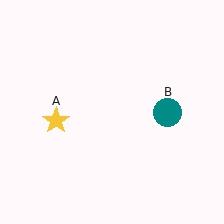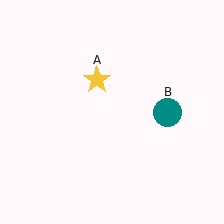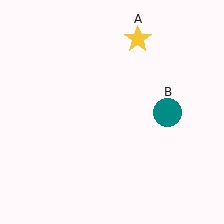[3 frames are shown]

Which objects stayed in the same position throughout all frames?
Teal circle (object B) remained stationary.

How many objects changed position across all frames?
1 object changed position: yellow star (object A).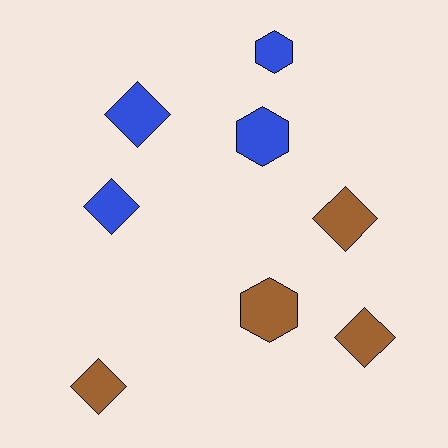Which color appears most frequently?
Blue, with 4 objects.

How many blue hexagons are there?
There are 2 blue hexagons.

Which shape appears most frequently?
Diamond, with 5 objects.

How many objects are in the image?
There are 8 objects.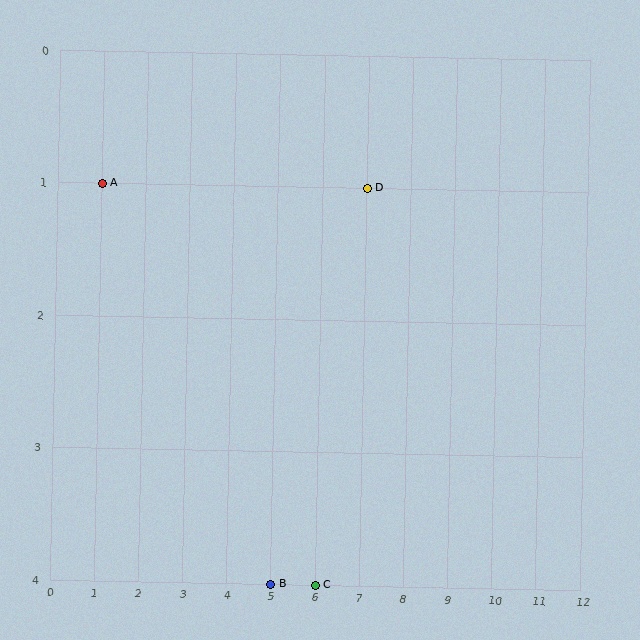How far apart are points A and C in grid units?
Points A and C are 5 columns and 3 rows apart (about 5.8 grid units diagonally).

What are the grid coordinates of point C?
Point C is at grid coordinates (6, 4).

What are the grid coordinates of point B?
Point B is at grid coordinates (5, 4).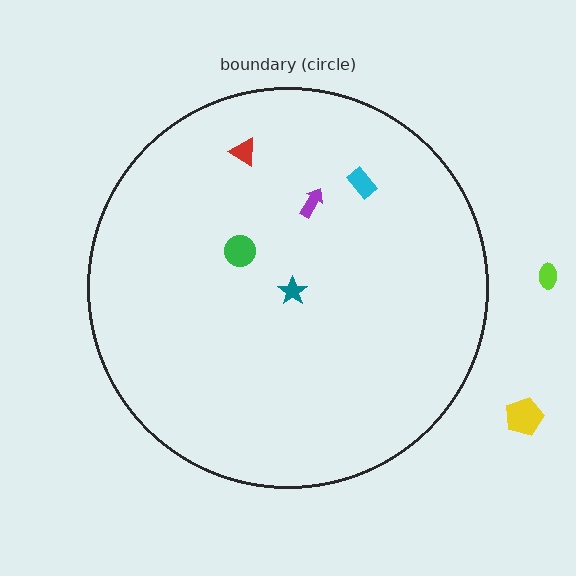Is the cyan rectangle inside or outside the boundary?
Inside.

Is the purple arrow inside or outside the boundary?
Inside.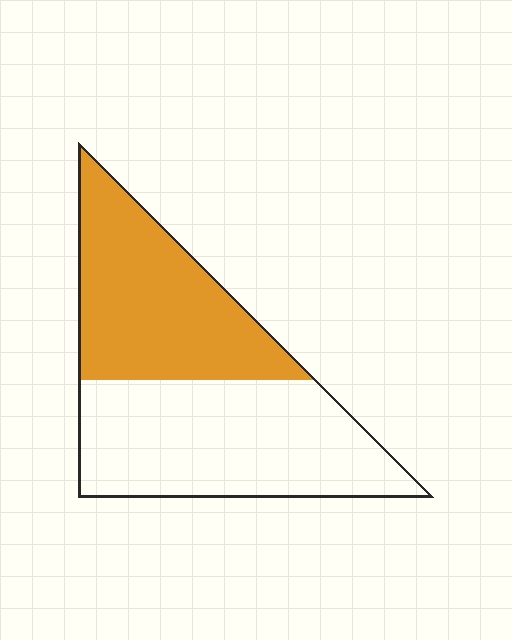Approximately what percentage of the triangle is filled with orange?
Approximately 45%.